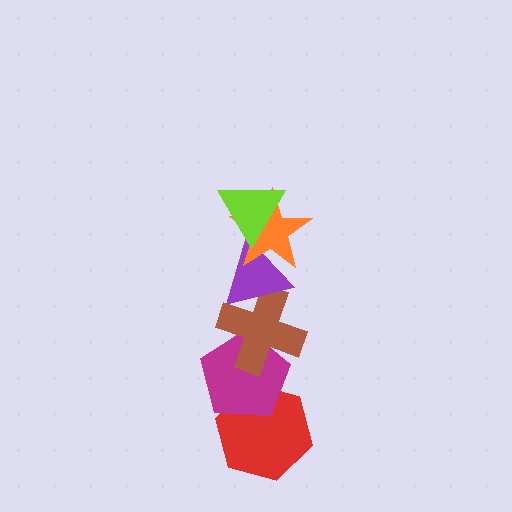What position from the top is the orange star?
The orange star is 2nd from the top.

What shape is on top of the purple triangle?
The orange star is on top of the purple triangle.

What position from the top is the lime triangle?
The lime triangle is 1st from the top.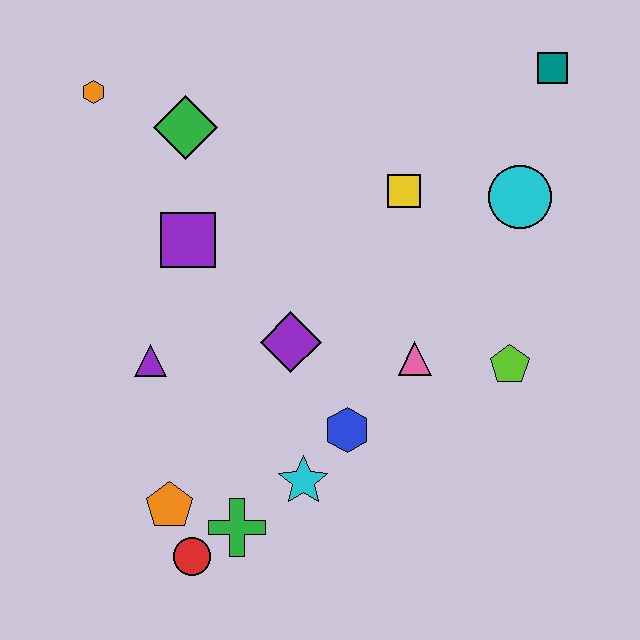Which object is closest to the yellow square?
The cyan circle is closest to the yellow square.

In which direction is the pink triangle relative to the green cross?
The pink triangle is to the right of the green cross.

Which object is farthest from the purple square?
The teal square is farthest from the purple square.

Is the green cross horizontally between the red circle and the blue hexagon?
Yes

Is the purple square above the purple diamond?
Yes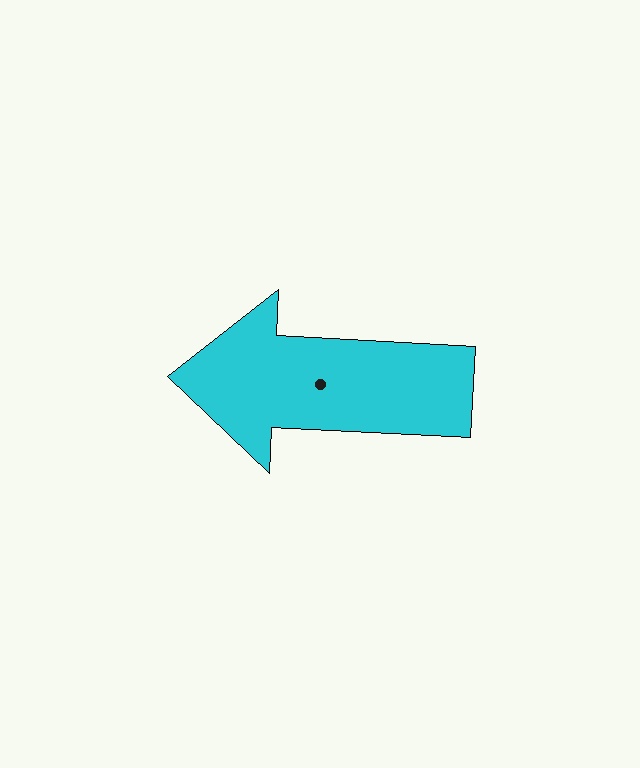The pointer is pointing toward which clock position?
Roughly 9 o'clock.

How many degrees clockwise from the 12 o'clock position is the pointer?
Approximately 273 degrees.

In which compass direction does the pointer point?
West.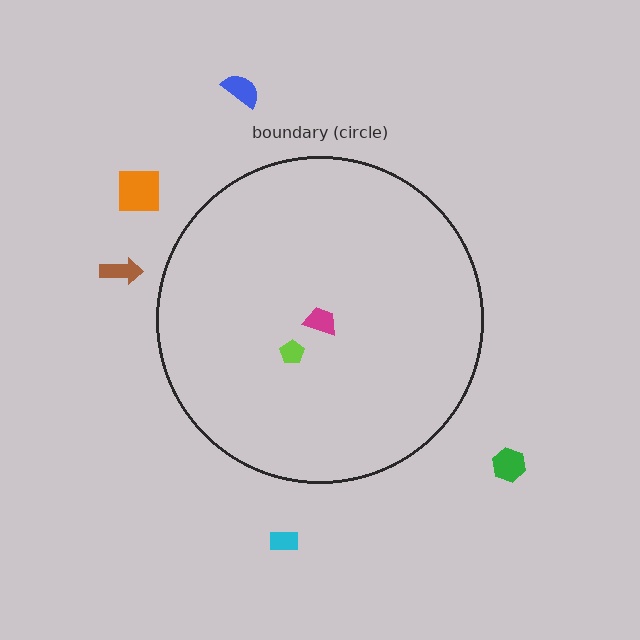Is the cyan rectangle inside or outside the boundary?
Outside.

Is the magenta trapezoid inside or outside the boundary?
Inside.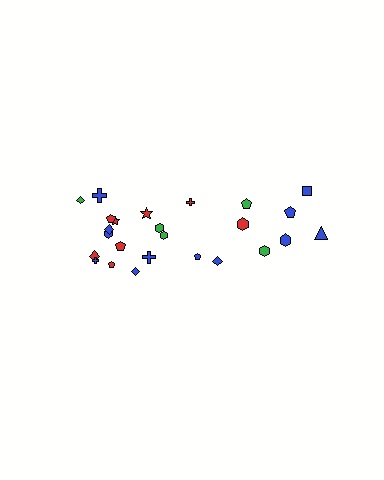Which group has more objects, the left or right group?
The left group.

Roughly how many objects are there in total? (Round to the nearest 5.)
Roughly 25 objects in total.